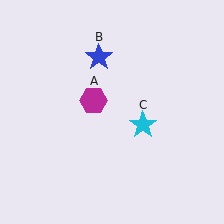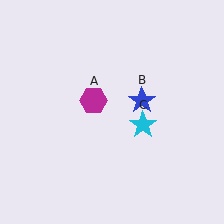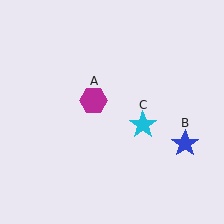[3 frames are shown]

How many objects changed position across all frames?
1 object changed position: blue star (object B).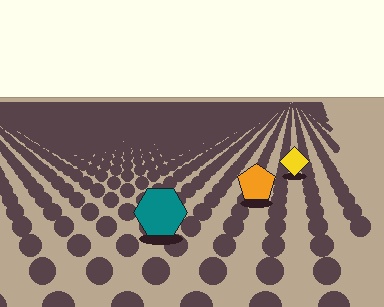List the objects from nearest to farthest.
From nearest to farthest: the teal hexagon, the orange pentagon, the yellow diamond.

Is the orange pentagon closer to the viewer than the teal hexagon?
No. The teal hexagon is closer — you can tell from the texture gradient: the ground texture is coarser near it.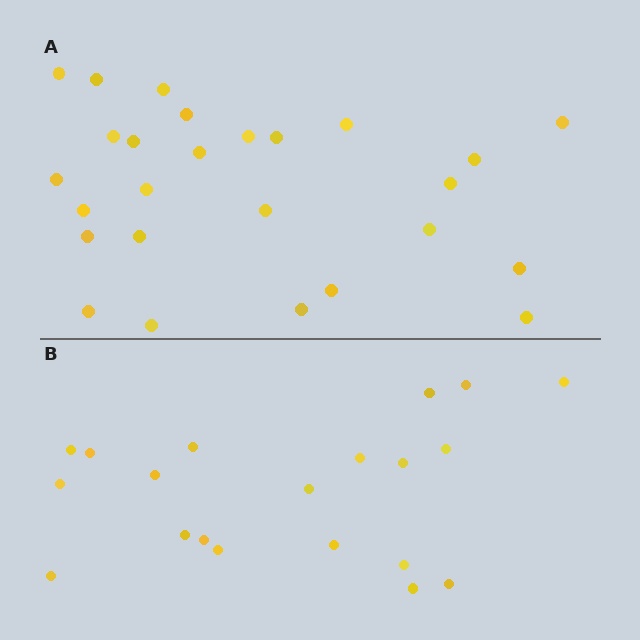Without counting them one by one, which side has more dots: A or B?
Region A (the top region) has more dots.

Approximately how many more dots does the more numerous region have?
Region A has about 6 more dots than region B.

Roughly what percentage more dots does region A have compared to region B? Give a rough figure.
About 30% more.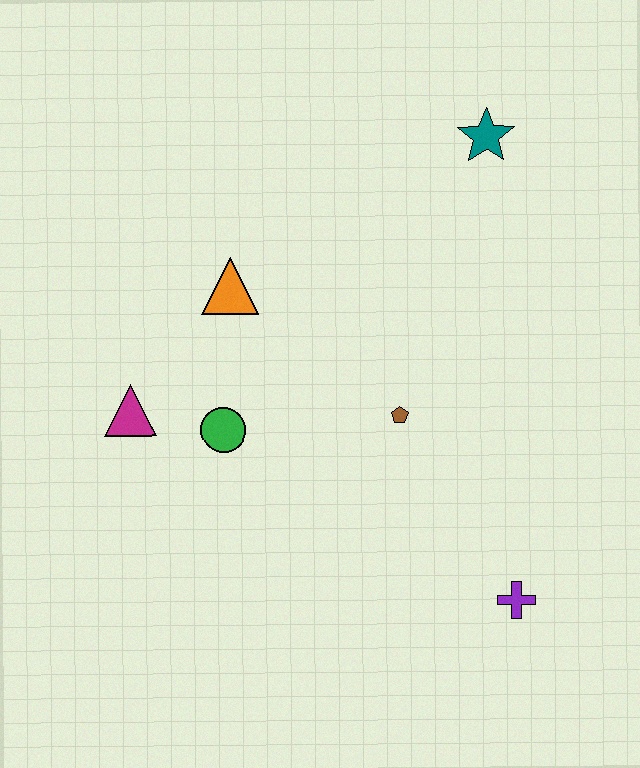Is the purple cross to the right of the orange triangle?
Yes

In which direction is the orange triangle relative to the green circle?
The orange triangle is above the green circle.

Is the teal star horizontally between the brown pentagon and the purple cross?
Yes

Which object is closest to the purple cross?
The brown pentagon is closest to the purple cross.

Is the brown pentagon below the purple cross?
No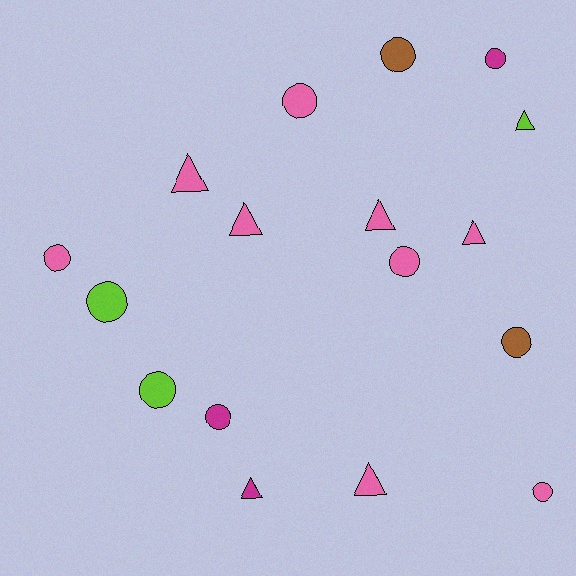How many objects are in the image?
There are 17 objects.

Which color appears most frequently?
Pink, with 9 objects.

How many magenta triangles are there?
There is 1 magenta triangle.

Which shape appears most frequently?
Circle, with 10 objects.